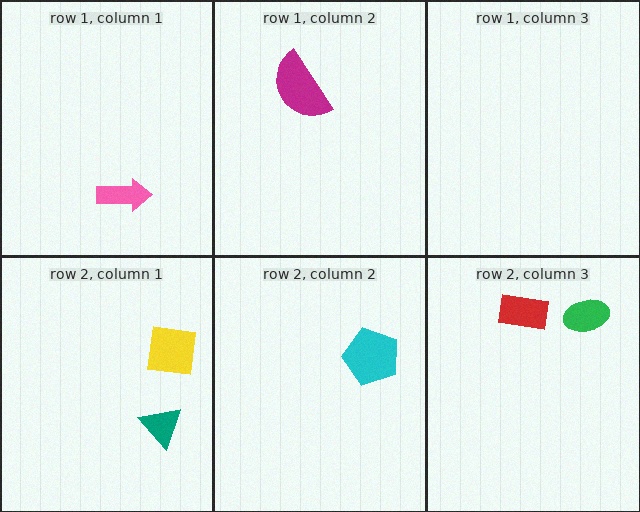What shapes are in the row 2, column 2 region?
The cyan pentagon.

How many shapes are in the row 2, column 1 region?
2.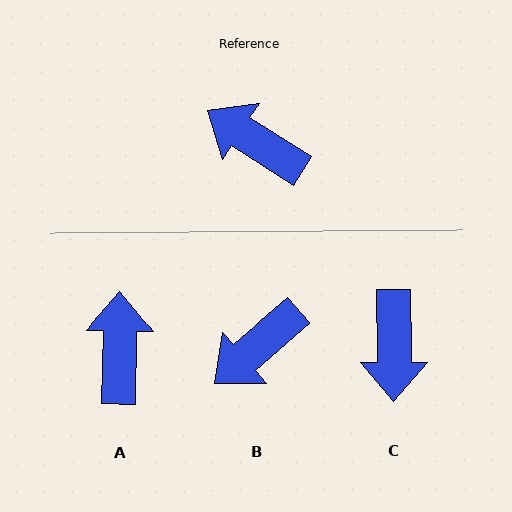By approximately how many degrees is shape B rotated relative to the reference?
Approximately 74 degrees counter-clockwise.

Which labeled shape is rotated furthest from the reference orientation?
C, about 122 degrees away.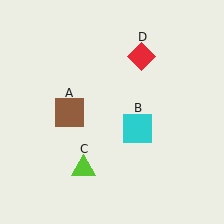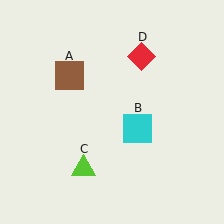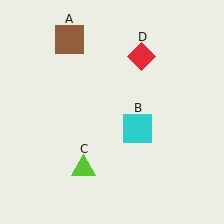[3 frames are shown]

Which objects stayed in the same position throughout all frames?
Cyan square (object B) and lime triangle (object C) and red diamond (object D) remained stationary.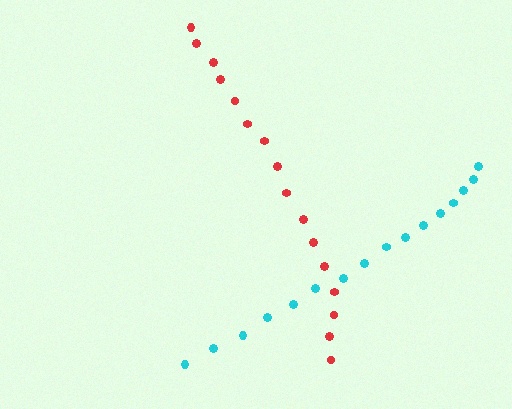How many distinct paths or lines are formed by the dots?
There are 2 distinct paths.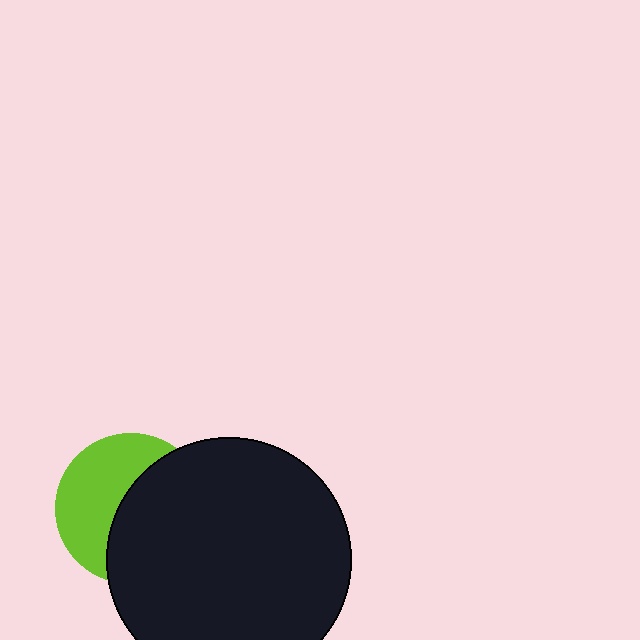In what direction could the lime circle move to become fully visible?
The lime circle could move left. That would shift it out from behind the black circle entirely.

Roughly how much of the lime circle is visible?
About half of it is visible (roughly 47%).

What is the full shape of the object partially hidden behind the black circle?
The partially hidden object is a lime circle.